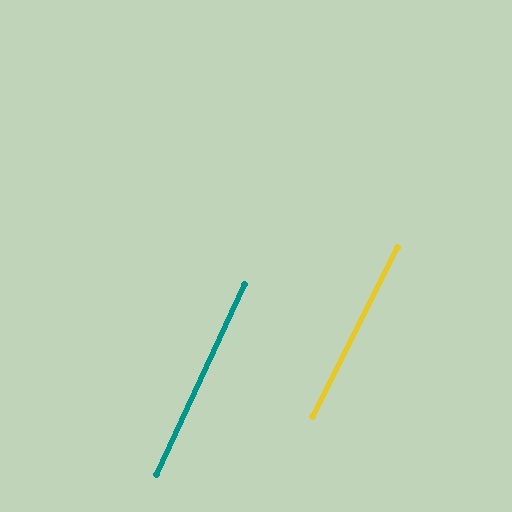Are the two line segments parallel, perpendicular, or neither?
Parallel — their directions differ by only 2.0°.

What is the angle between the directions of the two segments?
Approximately 2 degrees.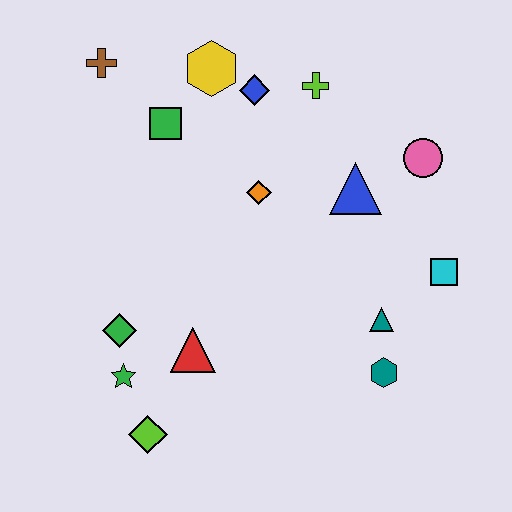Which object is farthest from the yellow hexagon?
The lime diamond is farthest from the yellow hexagon.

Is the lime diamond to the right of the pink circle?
No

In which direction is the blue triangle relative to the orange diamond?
The blue triangle is to the right of the orange diamond.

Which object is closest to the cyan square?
The teal triangle is closest to the cyan square.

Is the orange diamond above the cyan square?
Yes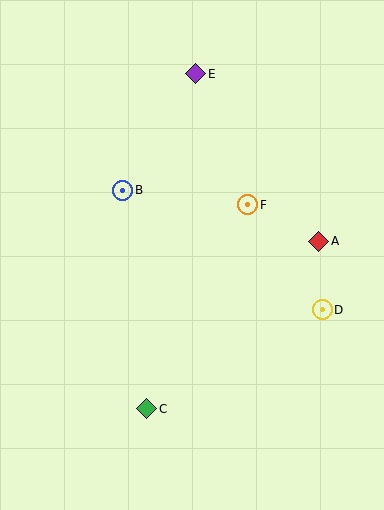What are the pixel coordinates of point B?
Point B is at (123, 190).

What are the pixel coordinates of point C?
Point C is at (147, 409).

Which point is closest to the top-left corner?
Point E is closest to the top-left corner.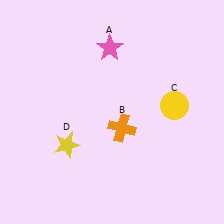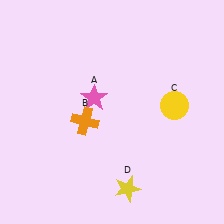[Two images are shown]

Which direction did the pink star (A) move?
The pink star (A) moved down.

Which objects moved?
The objects that moved are: the pink star (A), the orange cross (B), the yellow star (D).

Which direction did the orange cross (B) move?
The orange cross (B) moved left.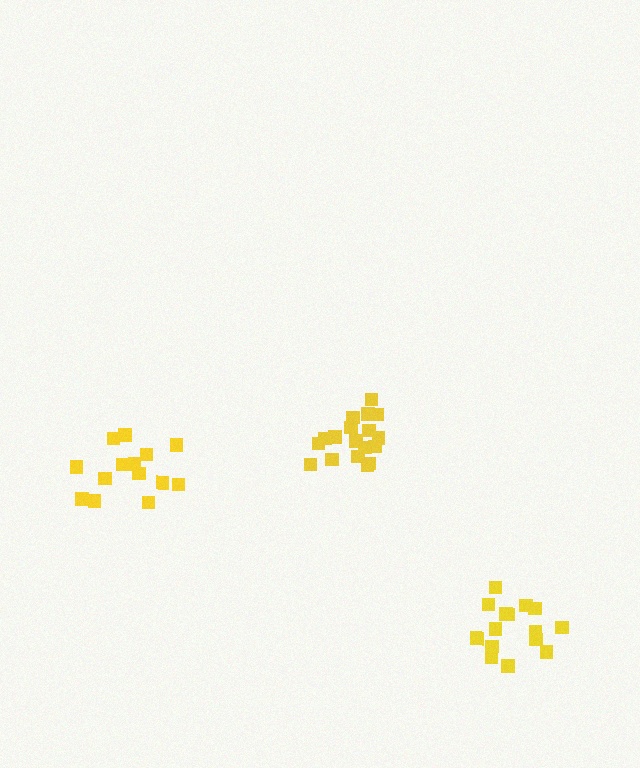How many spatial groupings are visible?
There are 3 spatial groupings.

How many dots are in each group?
Group 1: 18 dots, Group 2: 15 dots, Group 3: 14 dots (47 total).